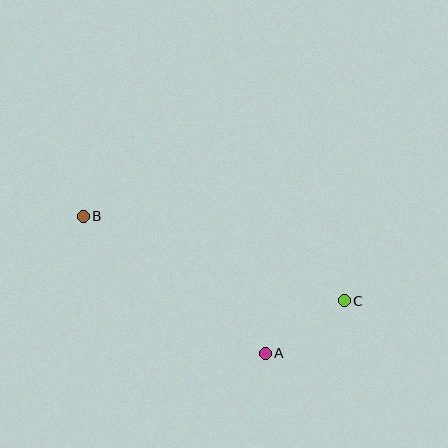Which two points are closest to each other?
Points A and C are closest to each other.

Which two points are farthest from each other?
Points B and C are farthest from each other.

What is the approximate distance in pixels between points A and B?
The distance between A and B is approximately 228 pixels.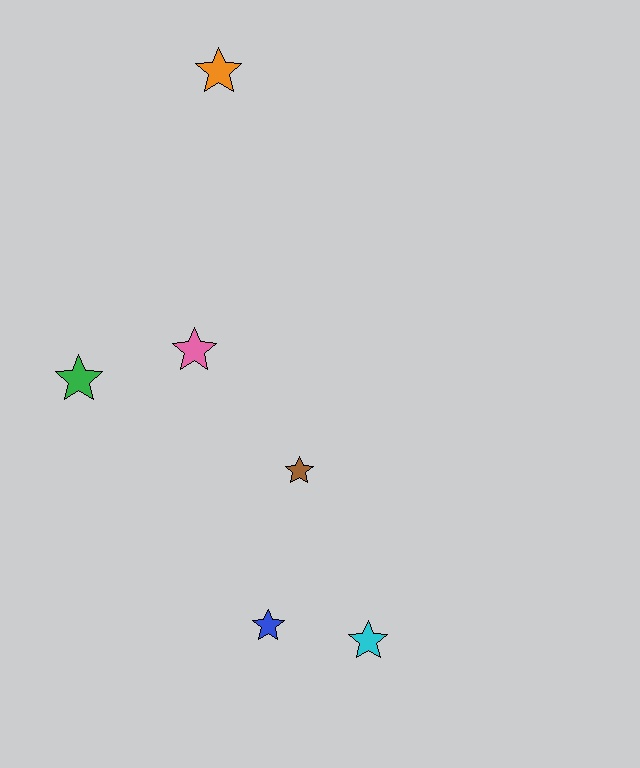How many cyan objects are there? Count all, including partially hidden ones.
There is 1 cyan object.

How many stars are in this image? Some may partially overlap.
There are 6 stars.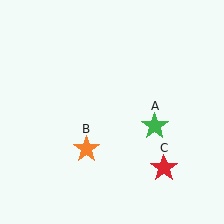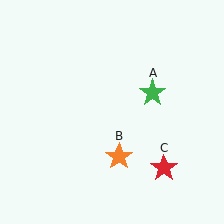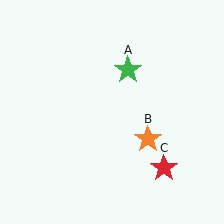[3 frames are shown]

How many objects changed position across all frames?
2 objects changed position: green star (object A), orange star (object B).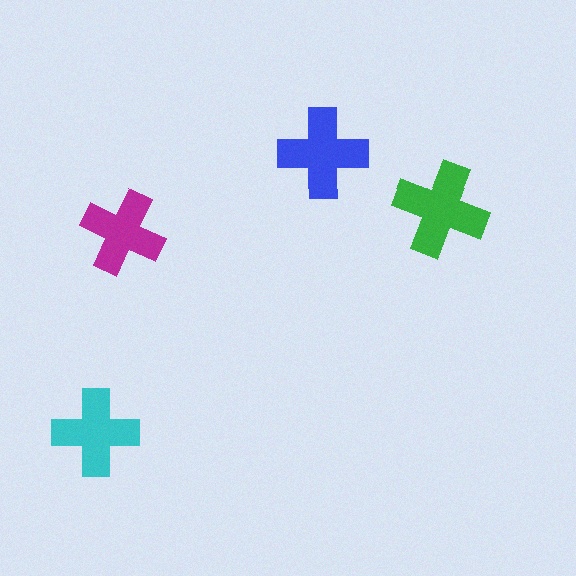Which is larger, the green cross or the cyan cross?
The green one.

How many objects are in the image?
There are 4 objects in the image.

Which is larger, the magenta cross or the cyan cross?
The cyan one.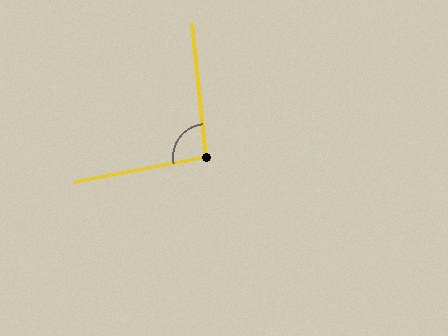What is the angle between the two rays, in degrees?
Approximately 95 degrees.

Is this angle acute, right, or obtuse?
It is obtuse.